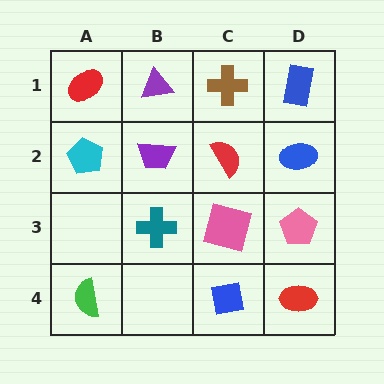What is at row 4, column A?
A green semicircle.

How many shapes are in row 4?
3 shapes.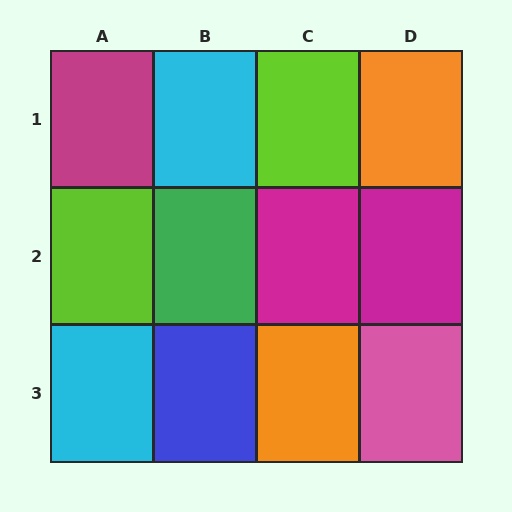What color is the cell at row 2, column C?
Magenta.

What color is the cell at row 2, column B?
Green.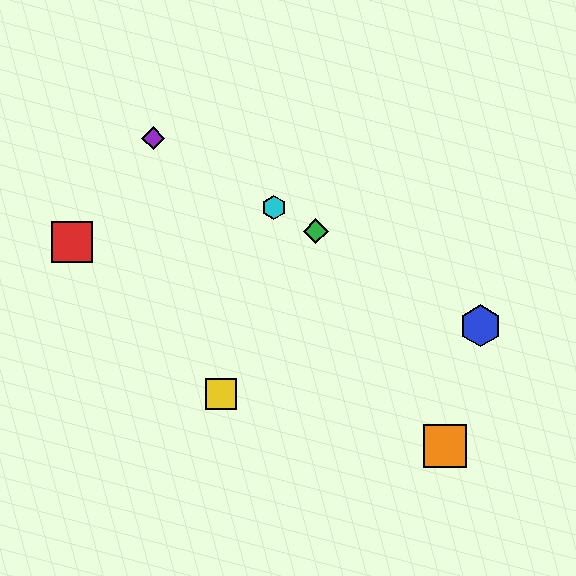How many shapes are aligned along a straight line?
4 shapes (the blue hexagon, the green diamond, the purple diamond, the cyan hexagon) are aligned along a straight line.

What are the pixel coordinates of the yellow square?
The yellow square is at (221, 394).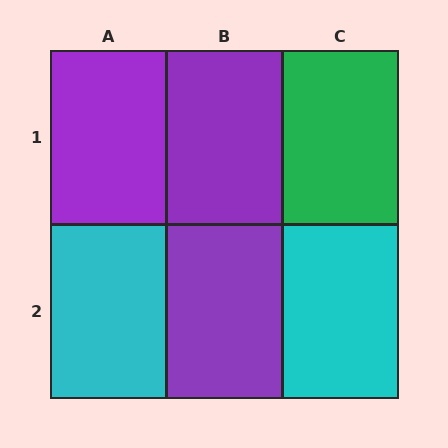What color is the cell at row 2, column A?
Cyan.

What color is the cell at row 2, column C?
Cyan.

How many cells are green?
1 cell is green.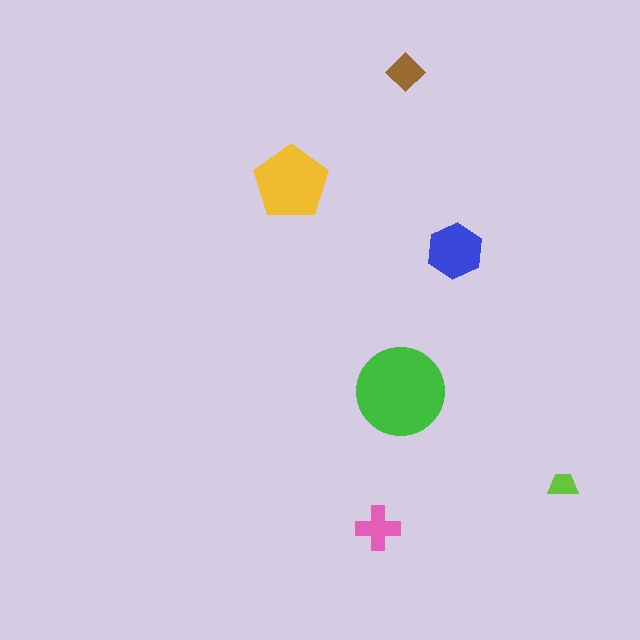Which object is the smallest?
The lime trapezoid.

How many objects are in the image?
There are 6 objects in the image.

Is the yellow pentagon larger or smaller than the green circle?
Smaller.